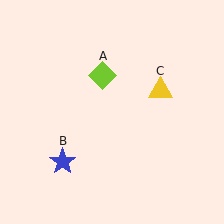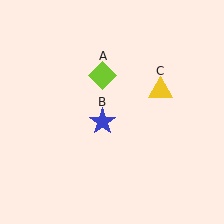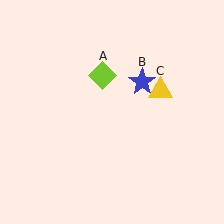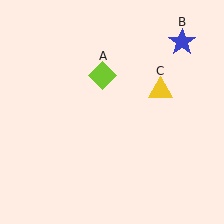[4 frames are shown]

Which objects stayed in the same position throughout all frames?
Lime diamond (object A) and yellow triangle (object C) remained stationary.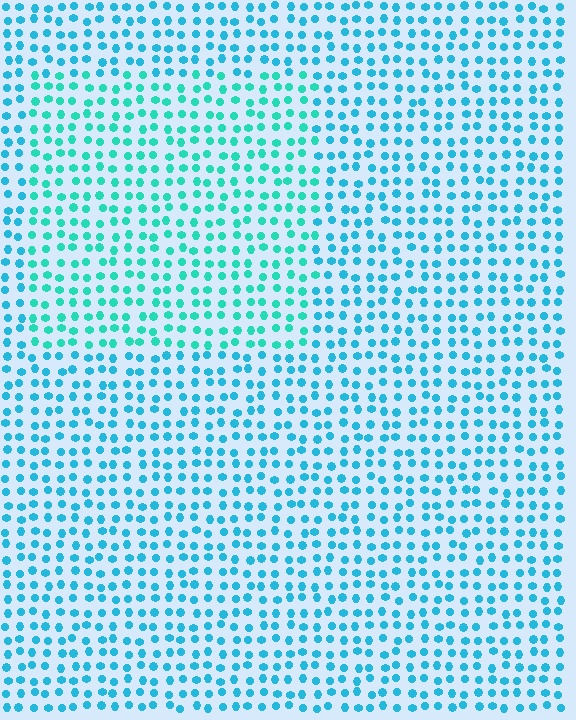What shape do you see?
I see a rectangle.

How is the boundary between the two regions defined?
The boundary is defined purely by a slight shift in hue (about 24 degrees). Spacing, size, and orientation are identical on both sides.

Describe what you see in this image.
The image is filled with small cyan elements in a uniform arrangement. A rectangle-shaped region is visible where the elements are tinted to a slightly different hue, forming a subtle color boundary.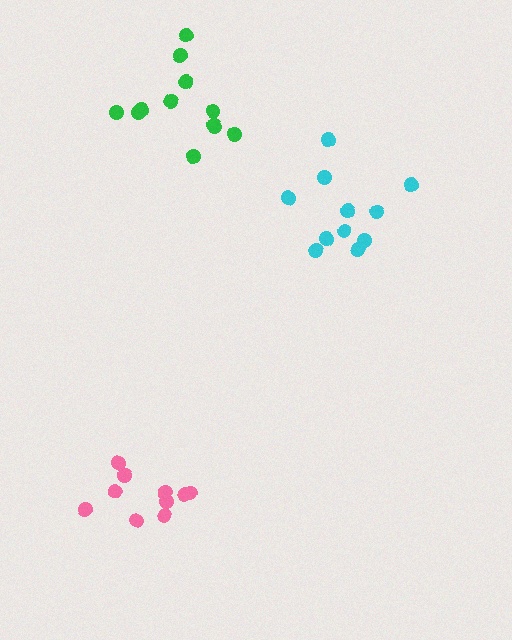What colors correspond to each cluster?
The clusters are colored: cyan, pink, green.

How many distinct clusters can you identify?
There are 3 distinct clusters.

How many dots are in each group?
Group 1: 11 dots, Group 2: 10 dots, Group 3: 12 dots (33 total).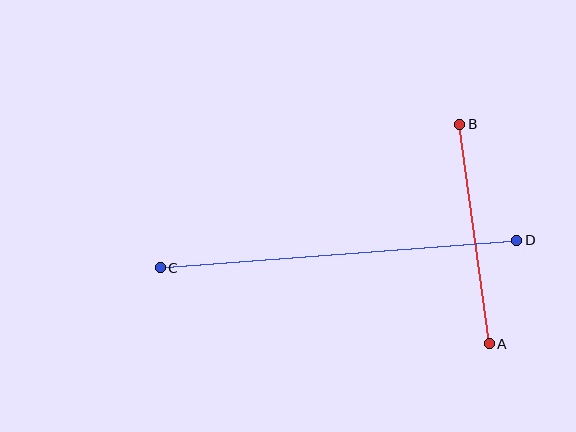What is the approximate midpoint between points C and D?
The midpoint is at approximately (338, 254) pixels.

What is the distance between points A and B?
The distance is approximately 221 pixels.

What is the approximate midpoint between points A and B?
The midpoint is at approximately (474, 234) pixels.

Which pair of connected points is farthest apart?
Points C and D are farthest apart.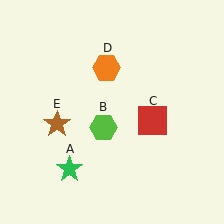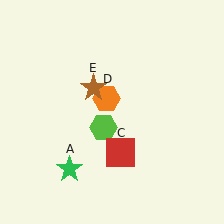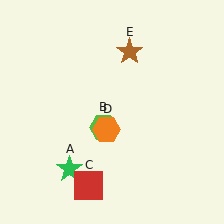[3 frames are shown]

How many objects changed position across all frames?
3 objects changed position: red square (object C), orange hexagon (object D), brown star (object E).